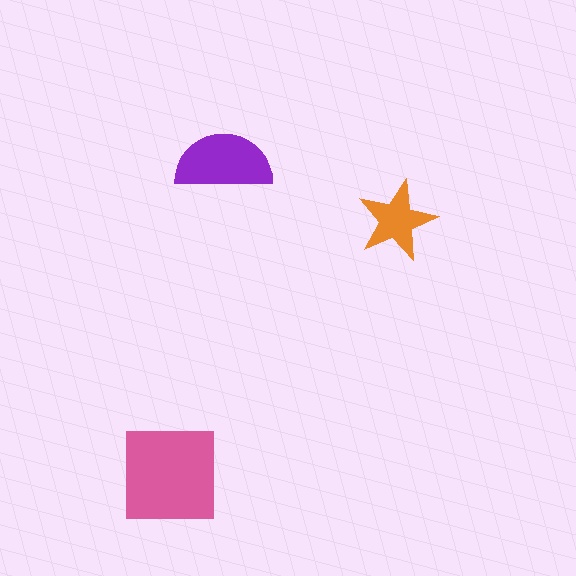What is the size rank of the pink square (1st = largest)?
1st.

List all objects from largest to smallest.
The pink square, the purple semicircle, the orange star.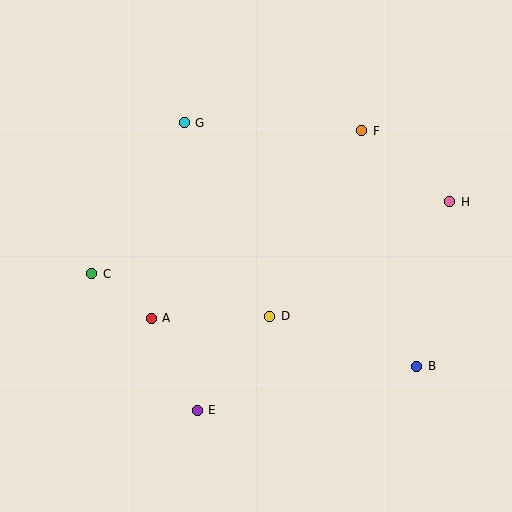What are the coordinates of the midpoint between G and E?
The midpoint between G and E is at (191, 267).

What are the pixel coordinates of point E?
Point E is at (197, 410).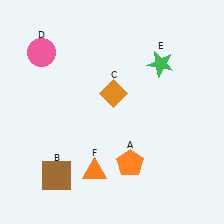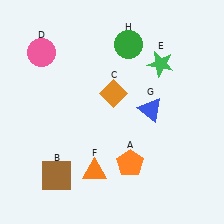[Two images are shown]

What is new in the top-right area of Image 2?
A blue triangle (G) was added in the top-right area of Image 2.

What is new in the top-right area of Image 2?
A green circle (H) was added in the top-right area of Image 2.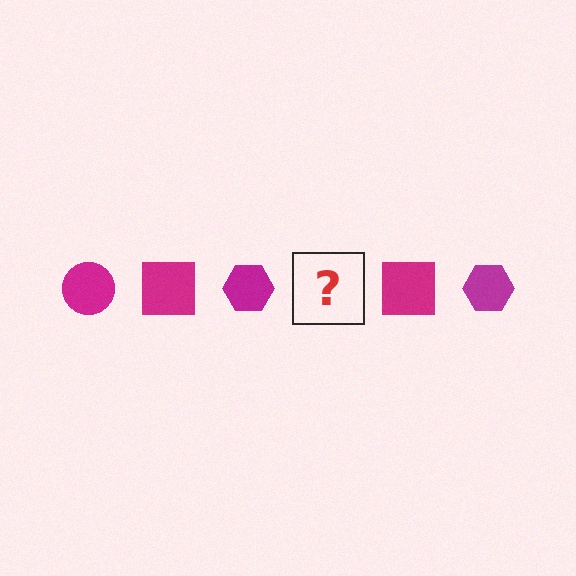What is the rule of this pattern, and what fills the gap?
The rule is that the pattern cycles through circle, square, hexagon shapes in magenta. The gap should be filled with a magenta circle.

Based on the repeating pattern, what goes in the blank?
The blank should be a magenta circle.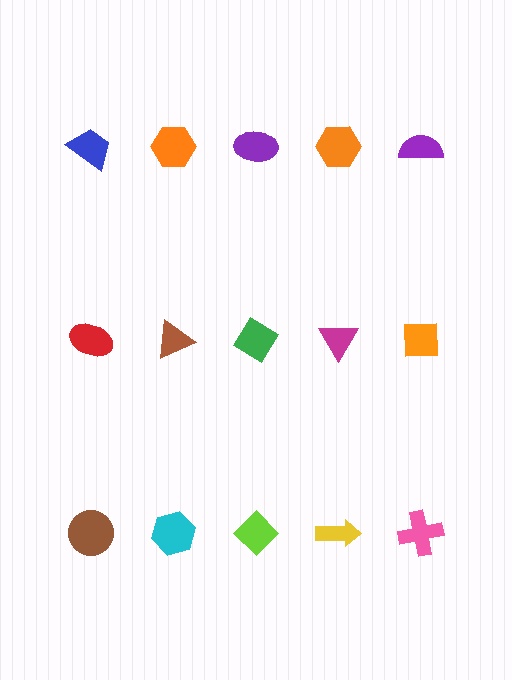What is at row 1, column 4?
An orange hexagon.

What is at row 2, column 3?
A green diamond.